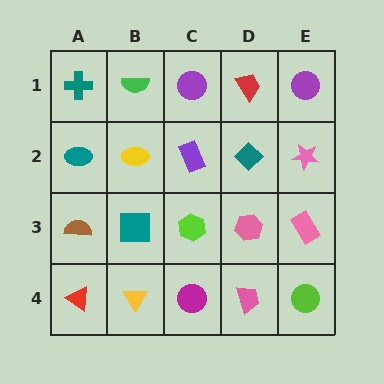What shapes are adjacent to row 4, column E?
A pink rectangle (row 3, column E), a pink trapezoid (row 4, column D).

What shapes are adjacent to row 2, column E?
A purple circle (row 1, column E), a pink rectangle (row 3, column E), a teal diamond (row 2, column D).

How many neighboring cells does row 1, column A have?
2.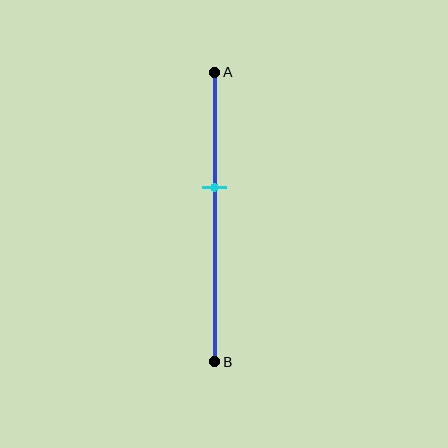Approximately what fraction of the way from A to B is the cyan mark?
The cyan mark is approximately 40% of the way from A to B.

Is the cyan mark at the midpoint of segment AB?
No, the mark is at about 40% from A, not at the 50% midpoint.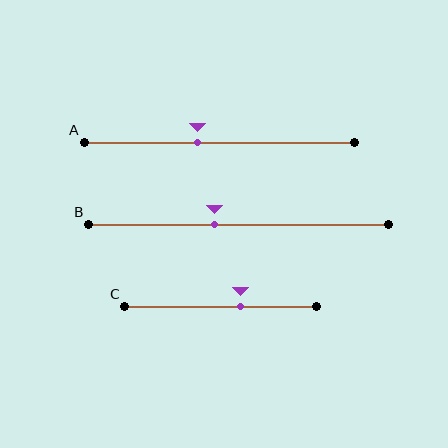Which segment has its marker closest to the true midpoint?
Segment B has its marker closest to the true midpoint.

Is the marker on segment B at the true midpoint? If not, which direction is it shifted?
No, the marker on segment B is shifted to the left by about 8% of the segment length.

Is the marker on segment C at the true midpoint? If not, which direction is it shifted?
No, the marker on segment C is shifted to the right by about 10% of the segment length.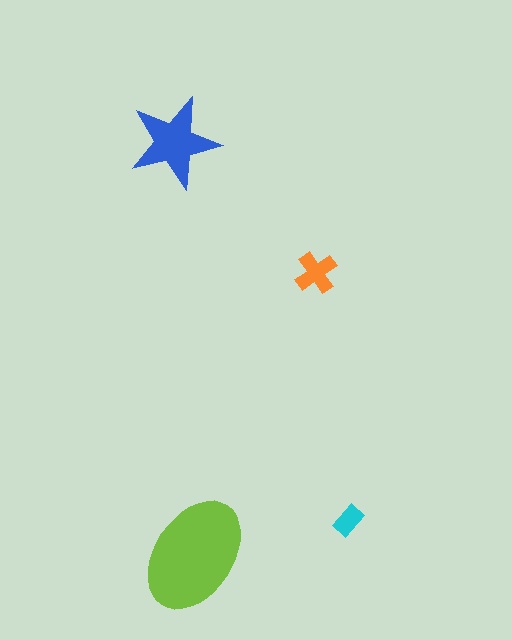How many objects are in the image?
There are 4 objects in the image.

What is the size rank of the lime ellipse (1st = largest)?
1st.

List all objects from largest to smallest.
The lime ellipse, the blue star, the orange cross, the cyan rectangle.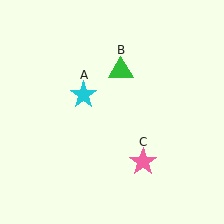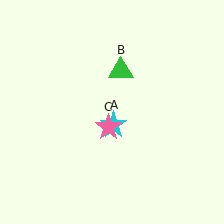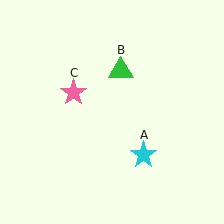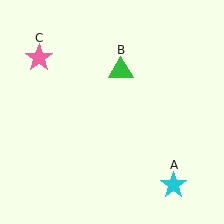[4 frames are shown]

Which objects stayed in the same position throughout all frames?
Green triangle (object B) remained stationary.